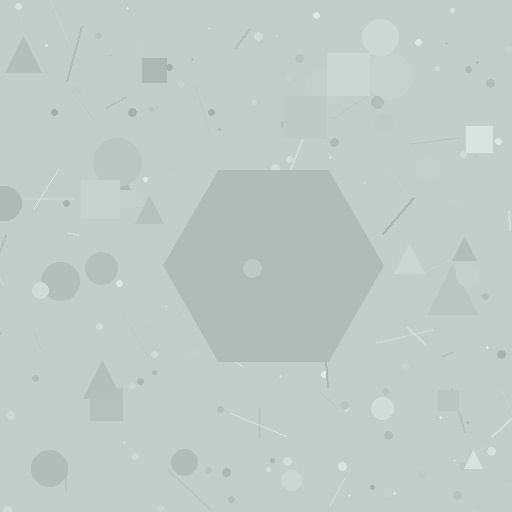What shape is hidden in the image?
A hexagon is hidden in the image.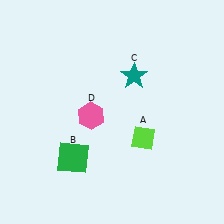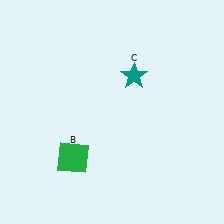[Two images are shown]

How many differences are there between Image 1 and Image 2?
There are 2 differences between the two images.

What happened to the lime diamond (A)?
The lime diamond (A) was removed in Image 2. It was in the bottom-right area of Image 1.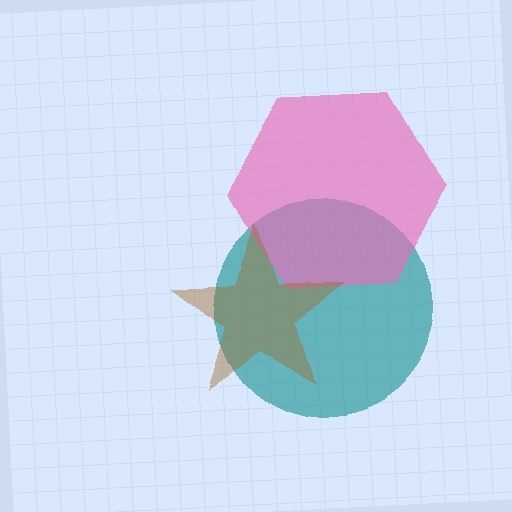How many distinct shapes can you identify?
There are 3 distinct shapes: a teal circle, a pink hexagon, a brown star.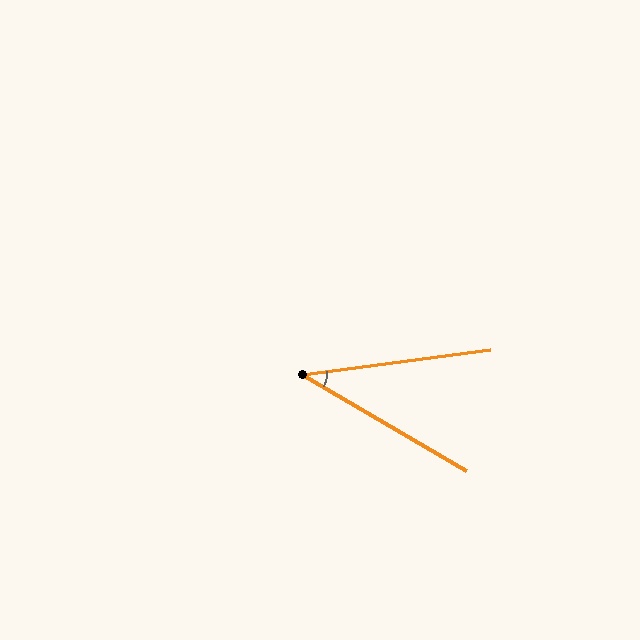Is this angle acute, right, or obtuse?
It is acute.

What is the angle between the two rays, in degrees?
Approximately 38 degrees.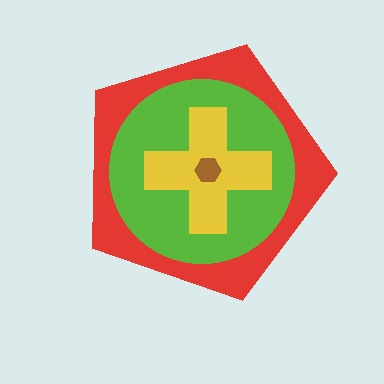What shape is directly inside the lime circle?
The yellow cross.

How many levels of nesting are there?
4.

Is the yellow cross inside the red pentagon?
Yes.